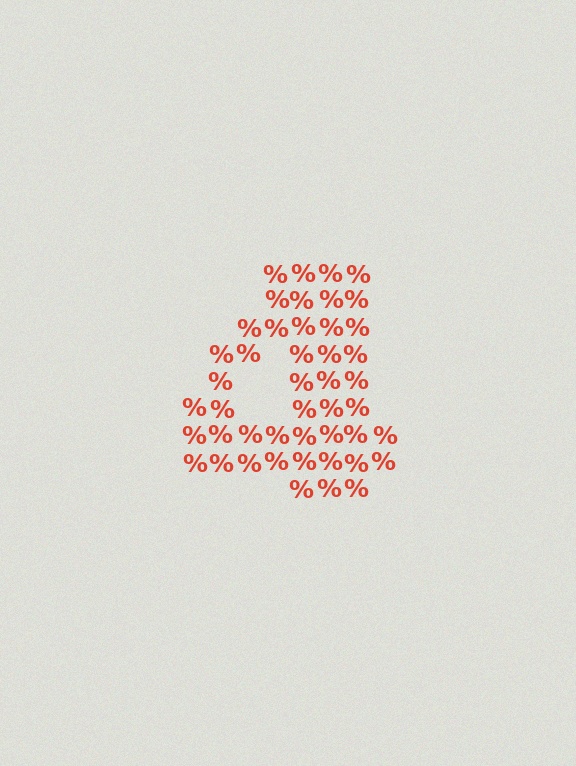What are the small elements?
The small elements are percent signs.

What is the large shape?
The large shape is the digit 4.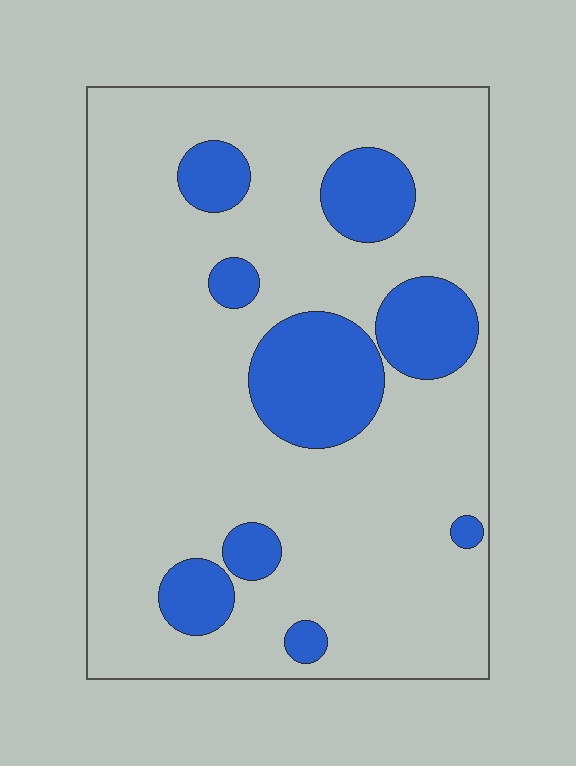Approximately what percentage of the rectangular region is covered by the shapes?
Approximately 20%.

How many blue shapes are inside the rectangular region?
9.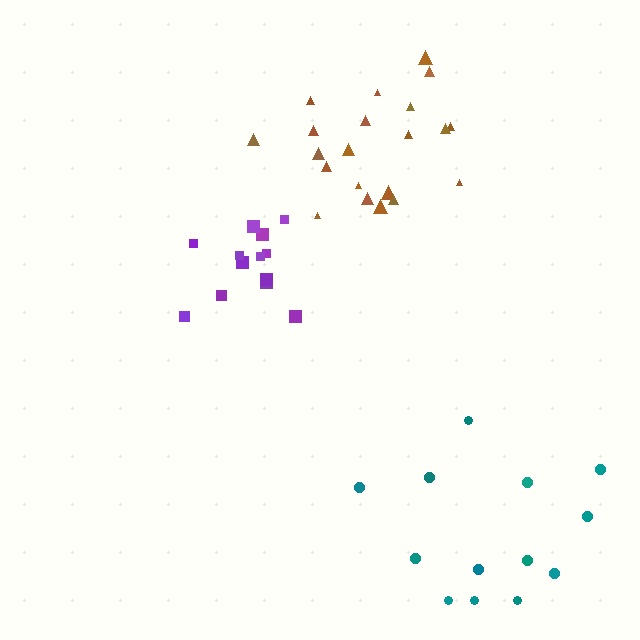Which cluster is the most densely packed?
Purple.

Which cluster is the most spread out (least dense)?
Teal.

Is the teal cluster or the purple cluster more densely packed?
Purple.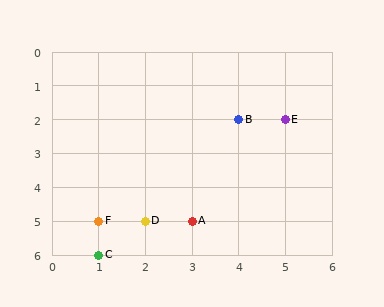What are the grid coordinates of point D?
Point D is at grid coordinates (2, 5).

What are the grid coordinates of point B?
Point B is at grid coordinates (4, 2).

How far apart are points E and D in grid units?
Points E and D are 3 columns and 3 rows apart (about 4.2 grid units diagonally).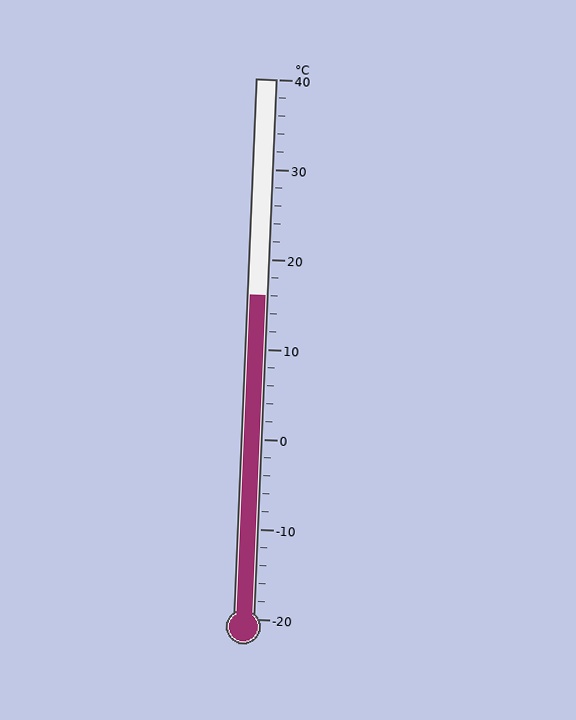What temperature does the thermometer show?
The thermometer shows approximately 16°C.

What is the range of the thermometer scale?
The thermometer scale ranges from -20°C to 40°C.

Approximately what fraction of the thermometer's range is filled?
The thermometer is filled to approximately 60% of its range.